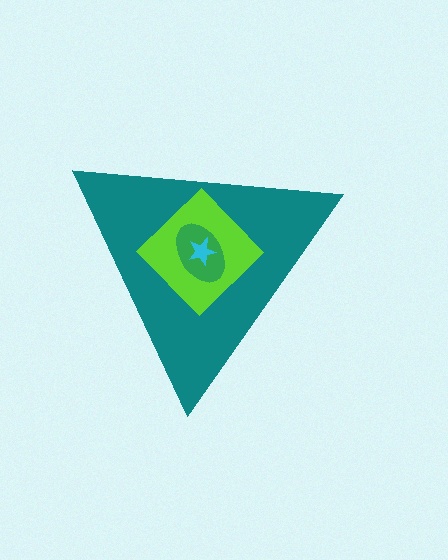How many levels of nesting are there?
4.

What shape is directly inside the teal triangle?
The lime diamond.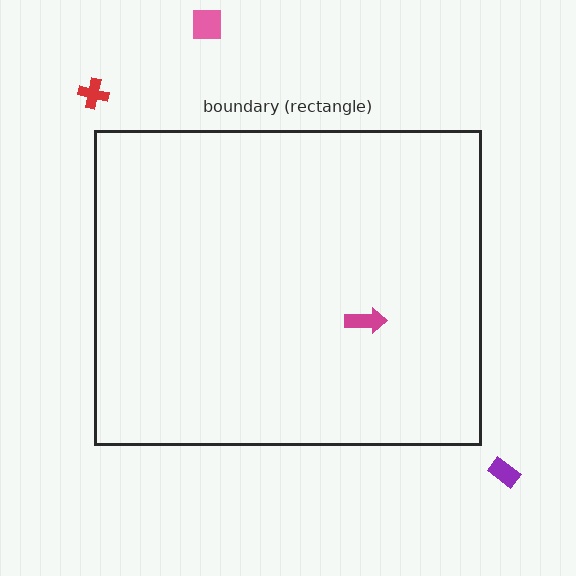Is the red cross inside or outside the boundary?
Outside.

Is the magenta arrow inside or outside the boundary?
Inside.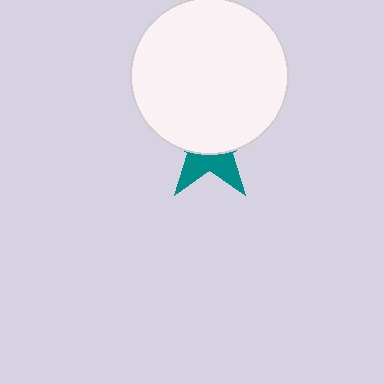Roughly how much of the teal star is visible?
A small part of it is visible (roughly 37%).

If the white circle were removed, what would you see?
You would see the complete teal star.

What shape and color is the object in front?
The object in front is a white circle.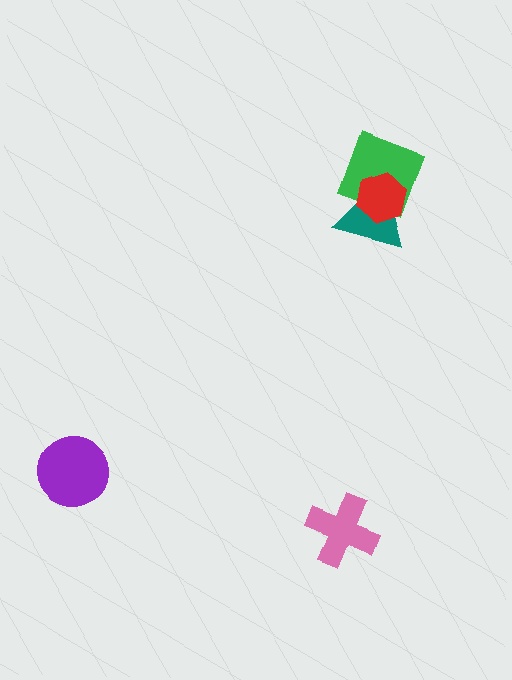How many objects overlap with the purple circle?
0 objects overlap with the purple circle.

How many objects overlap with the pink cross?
0 objects overlap with the pink cross.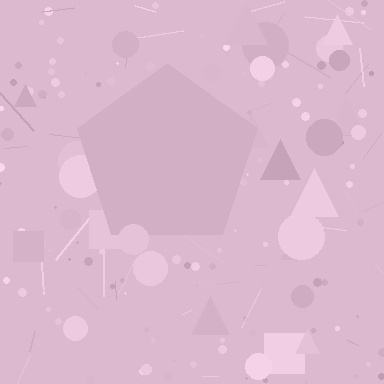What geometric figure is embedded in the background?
A pentagon is embedded in the background.